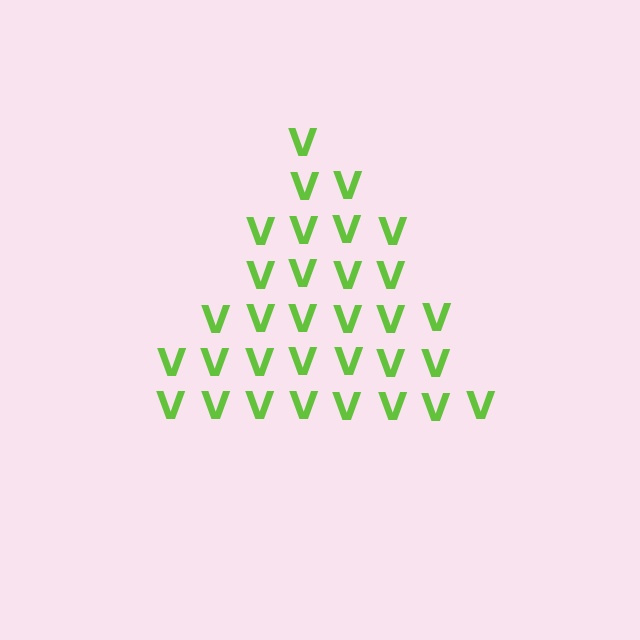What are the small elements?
The small elements are letter V's.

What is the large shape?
The large shape is a triangle.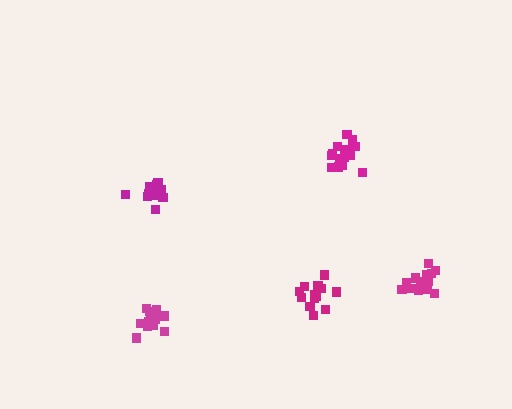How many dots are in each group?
Group 1: 18 dots, Group 2: 17 dots, Group 3: 13 dots, Group 4: 17 dots, Group 5: 17 dots (82 total).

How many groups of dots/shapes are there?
There are 5 groups.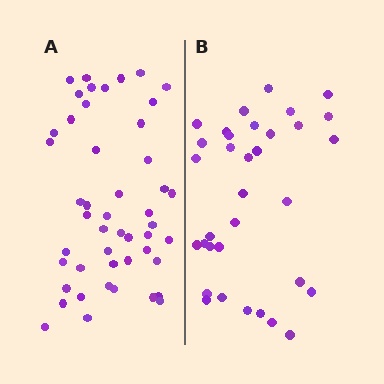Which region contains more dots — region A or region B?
Region A (the left region) has more dots.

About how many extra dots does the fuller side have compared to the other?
Region A has approximately 15 more dots than region B.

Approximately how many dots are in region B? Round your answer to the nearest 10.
About 30 dots. (The exact count is 34, which rounds to 30.)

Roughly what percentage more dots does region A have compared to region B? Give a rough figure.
About 40% more.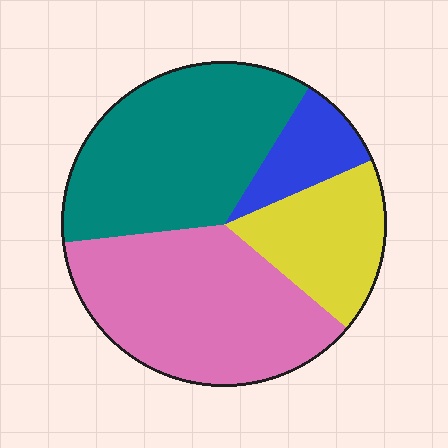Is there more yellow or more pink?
Pink.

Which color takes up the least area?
Blue, at roughly 10%.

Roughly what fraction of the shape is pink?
Pink takes up between a third and a half of the shape.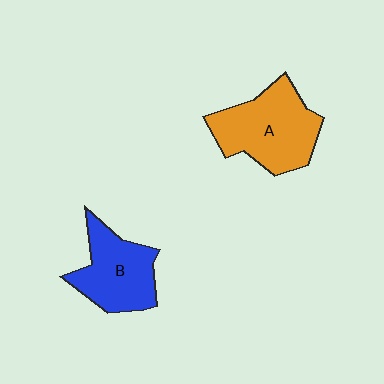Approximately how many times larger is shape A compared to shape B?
Approximately 1.2 times.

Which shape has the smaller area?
Shape B (blue).